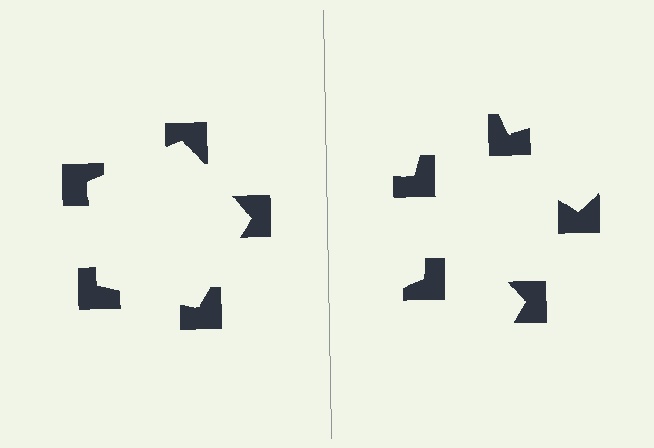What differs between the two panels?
The notched squares are positioned identically on both sides; only the wedge orientations differ. On the left they align to a pentagon; on the right they are misaligned.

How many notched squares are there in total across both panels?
10 — 5 on each side.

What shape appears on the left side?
An illusory pentagon.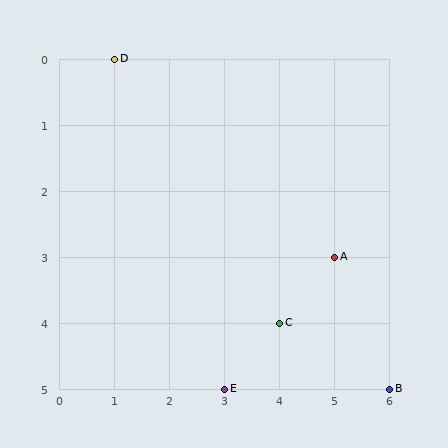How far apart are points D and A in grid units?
Points D and A are 4 columns and 3 rows apart (about 5.0 grid units diagonally).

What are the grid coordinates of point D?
Point D is at grid coordinates (1, 0).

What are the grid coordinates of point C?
Point C is at grid coordinates (4, 4).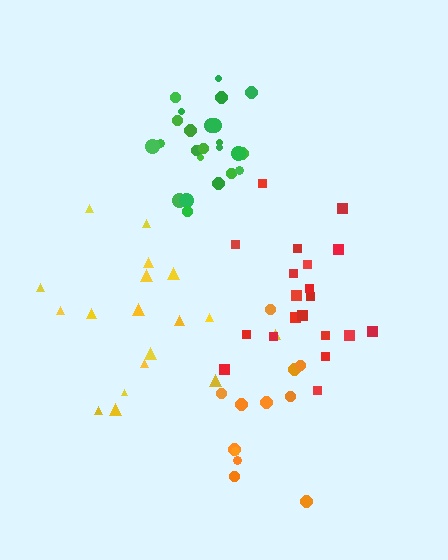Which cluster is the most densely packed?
Green.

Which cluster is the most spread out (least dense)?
Red.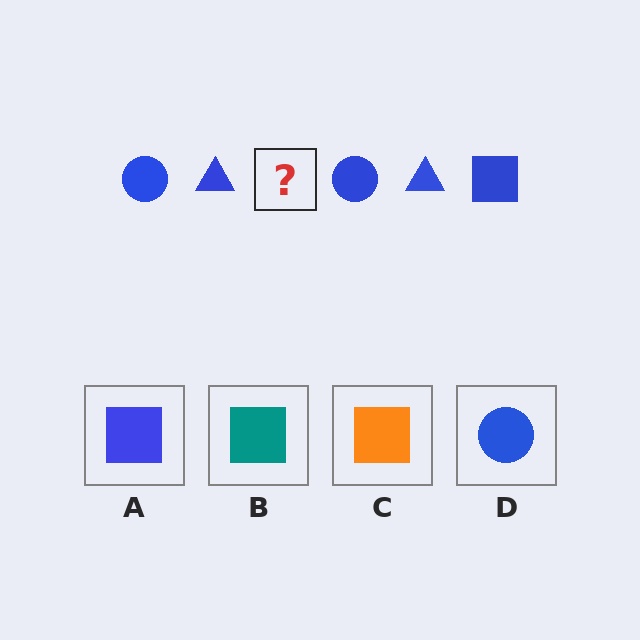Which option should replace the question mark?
Option A.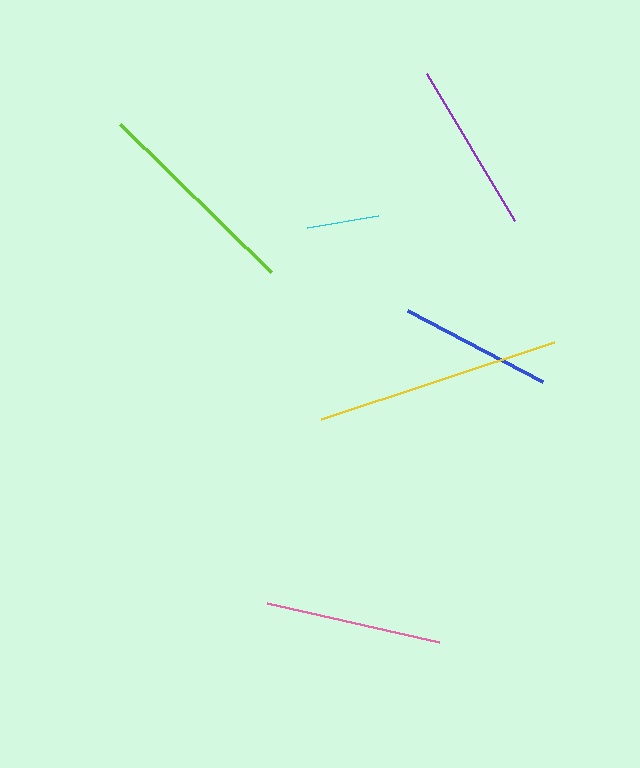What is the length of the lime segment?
The lime segment is approximately 211 pixels long.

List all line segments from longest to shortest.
From longest to shortest: yellow, lime, pink, purple, blue, cyan.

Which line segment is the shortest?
The cyan line is the shortest at approximately 72 pixels.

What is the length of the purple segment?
The purple segment is approximately 172 pixels long.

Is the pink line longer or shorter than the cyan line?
The pink line is longer than the cyan line.